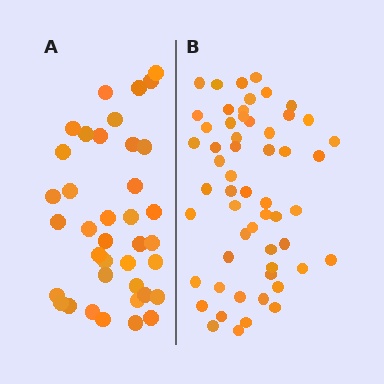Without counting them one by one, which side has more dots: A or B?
Region B (the right region) has more dots.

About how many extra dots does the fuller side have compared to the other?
Region B has approximately 20 more dots than region A.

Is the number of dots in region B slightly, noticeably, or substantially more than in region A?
Region B has substantially more. The ratio is roughly 1.5 to 1.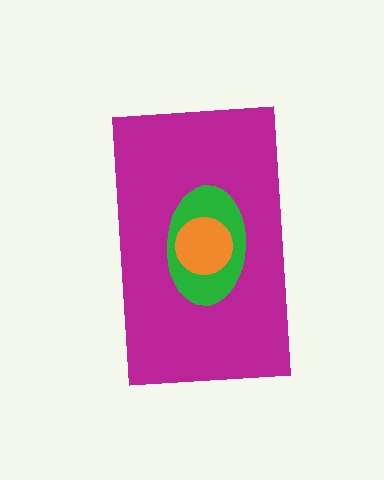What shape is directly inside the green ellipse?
The orange circle.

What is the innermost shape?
The orange circle.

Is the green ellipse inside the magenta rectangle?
Yes.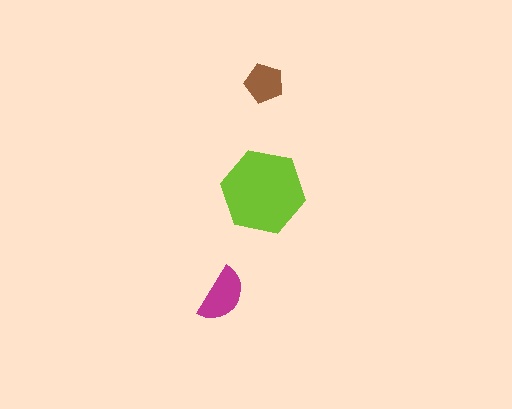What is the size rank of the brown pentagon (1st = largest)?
3rd.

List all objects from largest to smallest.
The lime hexagon, the magenta semicircle, the brown pentagon.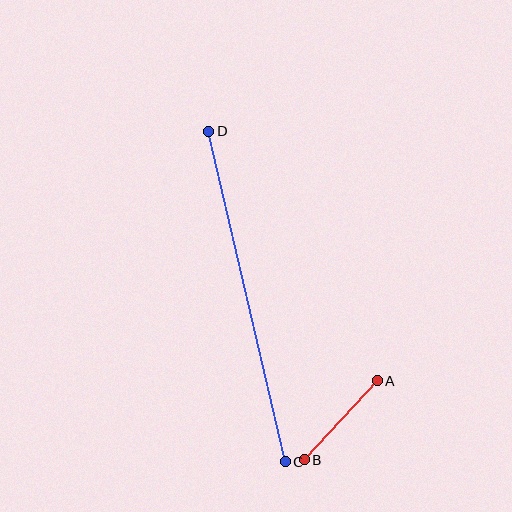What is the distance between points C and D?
The distance is approximately 339 pixels.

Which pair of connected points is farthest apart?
Points C and D are farthest apart.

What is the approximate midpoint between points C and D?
The midpoint is at approximately (247, 296) pixels.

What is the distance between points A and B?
The distance is approximately 108 pixels.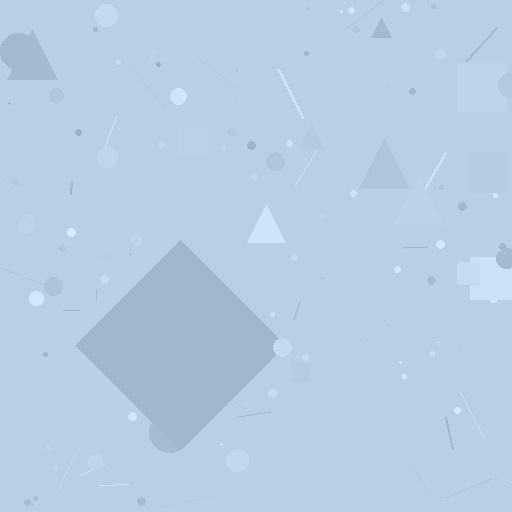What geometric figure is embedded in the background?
A diamond is embedded in the background.